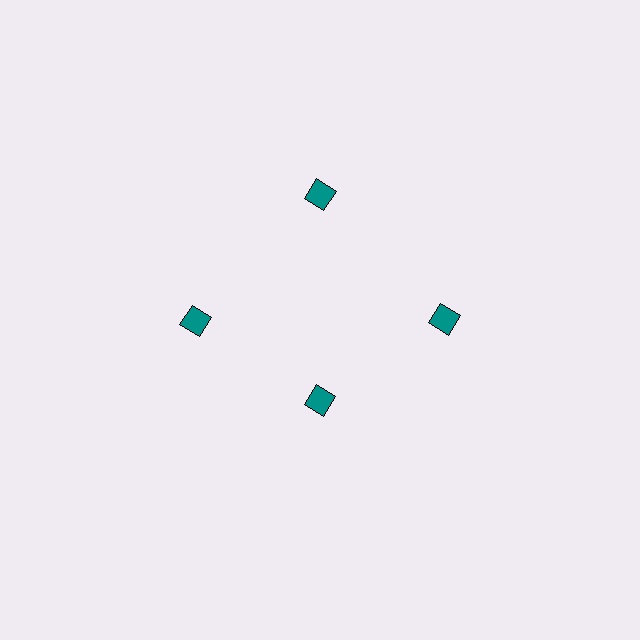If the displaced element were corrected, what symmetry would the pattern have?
It would have 4-fold rotational symmetry — the pattern would map onto itself every 90 degrees.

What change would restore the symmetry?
The symmetry would be restored by moving it outward, back onto the ring so that all 4 diamonds sit at equal angles and equal distance from the center.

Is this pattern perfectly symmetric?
No. The 4 teal diamonds are arranged in a ring, but one element near the 6 o'clock position is pulled inward toward the center, breaking the 4-fold rotational symmetry.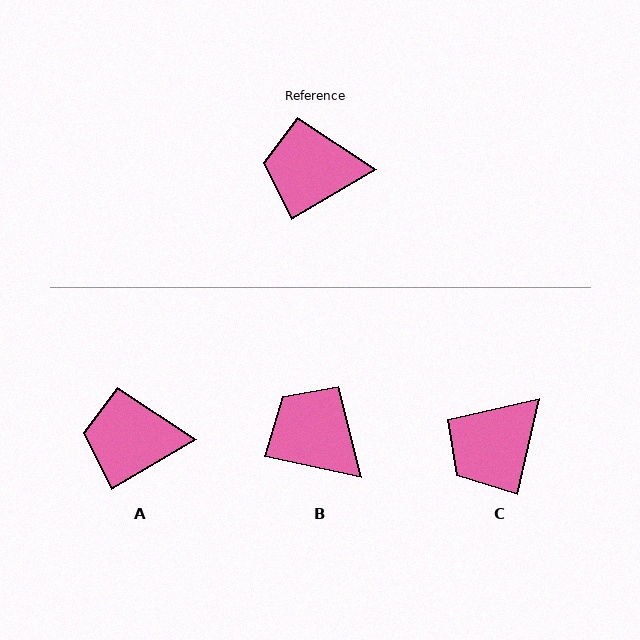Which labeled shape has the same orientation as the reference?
A.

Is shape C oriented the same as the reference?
No, it is off by about 46 degrees.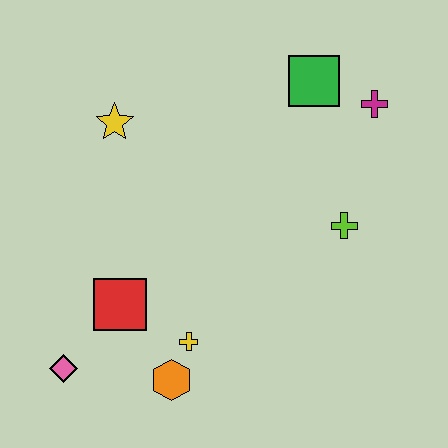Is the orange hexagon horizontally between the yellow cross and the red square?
Yes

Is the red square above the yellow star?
No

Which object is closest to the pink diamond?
The red square is closest to the pink diamond.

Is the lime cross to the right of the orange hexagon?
Yes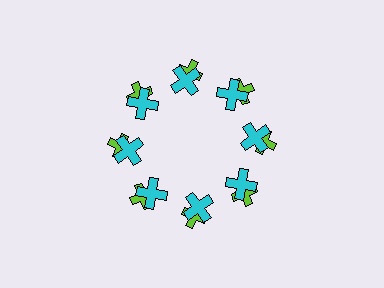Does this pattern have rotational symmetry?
Yes, this pattern has 8-fold rotational symmetry. It looks the same after rotating 45 degrees around the center.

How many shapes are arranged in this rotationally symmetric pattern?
There are 16 shapes, arranged in 8 groups of 2.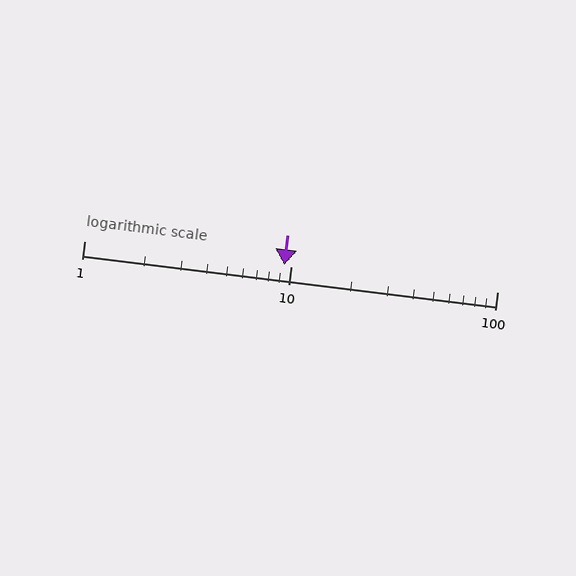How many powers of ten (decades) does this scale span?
The scale spans 2 decades, from 1 to 100.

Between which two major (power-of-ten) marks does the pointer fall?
The pointer is between 1 and 10.